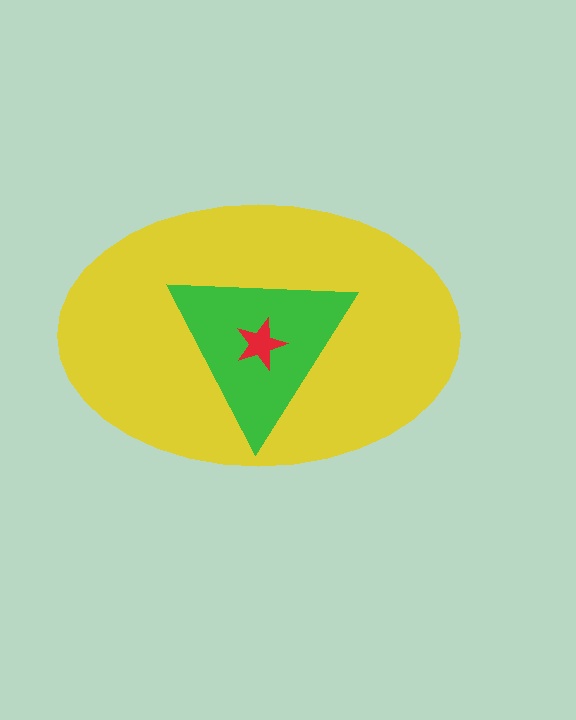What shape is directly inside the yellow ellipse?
The green triangle.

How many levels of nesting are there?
3.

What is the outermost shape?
The yellow ellipse.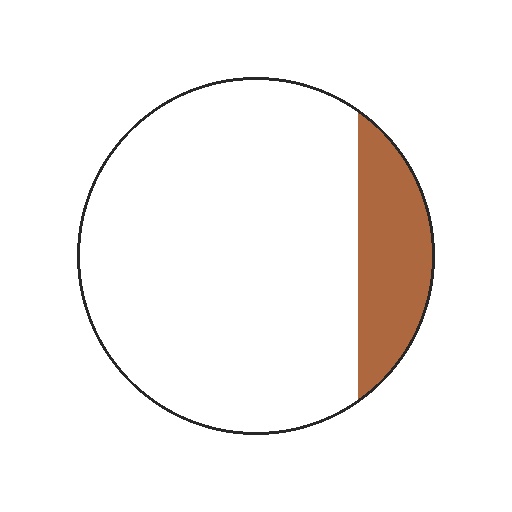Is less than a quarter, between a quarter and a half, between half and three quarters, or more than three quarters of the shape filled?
Less than a quarter.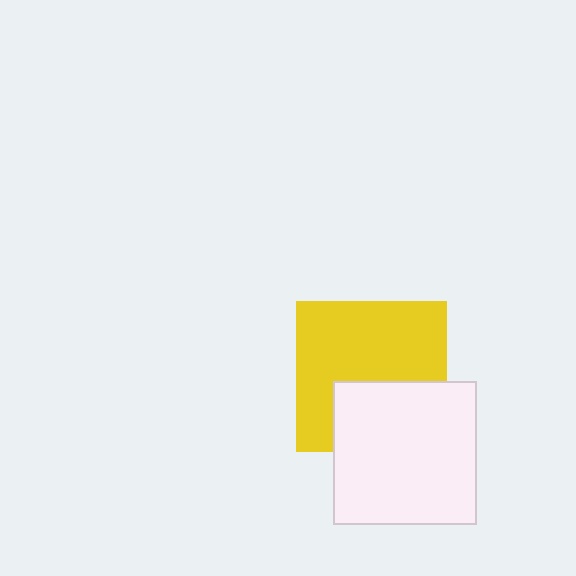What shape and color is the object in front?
The object in front is a white square.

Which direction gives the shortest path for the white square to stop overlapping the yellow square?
Moving down gives the shortest separation.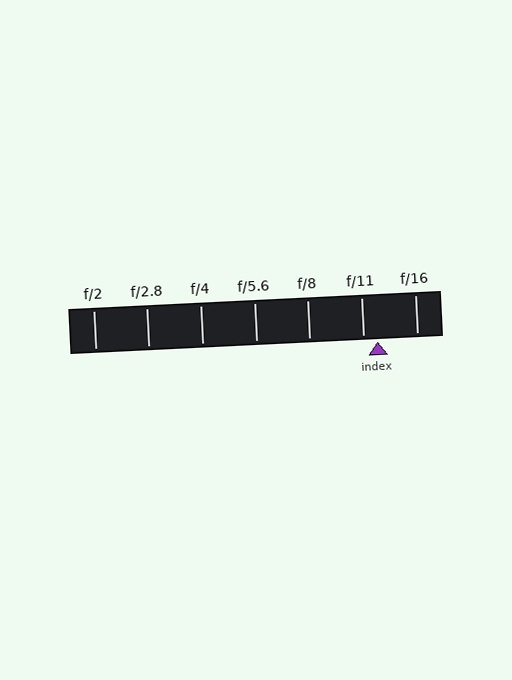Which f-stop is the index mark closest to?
The index mark is closest to f/11.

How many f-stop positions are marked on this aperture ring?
There are 7 f-stop positions marked.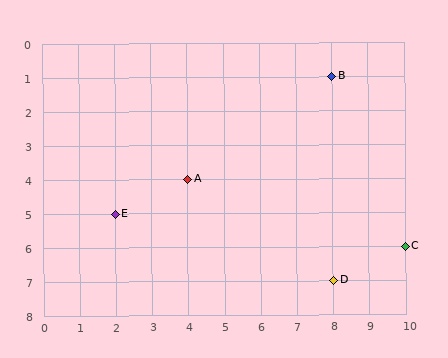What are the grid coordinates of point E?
Point E is at grid coordinates (2, 5).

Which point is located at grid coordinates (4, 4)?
Point A is at (4, 4).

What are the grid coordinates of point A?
Point A is at grid coordinates (4, 4).